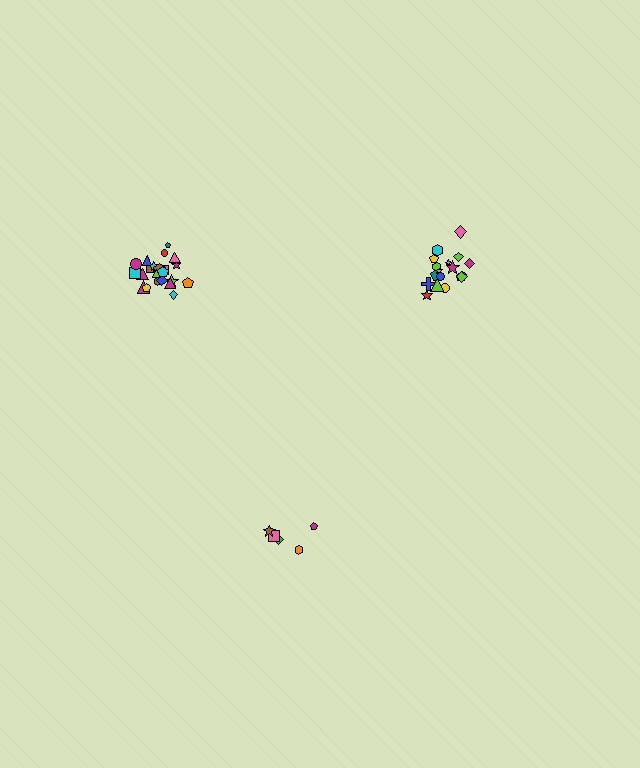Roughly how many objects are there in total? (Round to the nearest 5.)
Roughly 45 objects in total.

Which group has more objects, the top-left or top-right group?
The top-left group.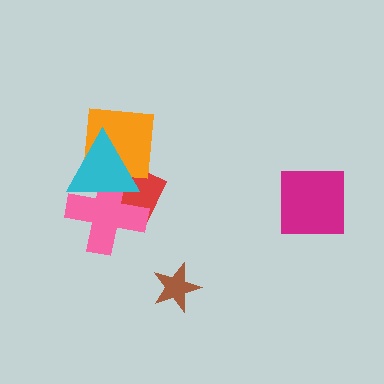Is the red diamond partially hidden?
Yes, it is partially covered by another shape.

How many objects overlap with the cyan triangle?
3 objects overlap with the cyan triangle.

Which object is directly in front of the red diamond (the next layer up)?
The pink cross is directly in front of the red diamond.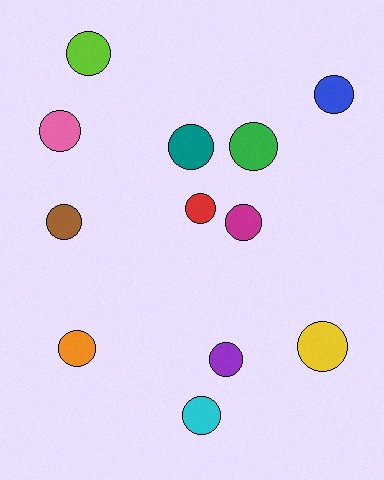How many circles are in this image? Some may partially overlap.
There are 12 circles.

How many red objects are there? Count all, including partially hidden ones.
There is 1 red object.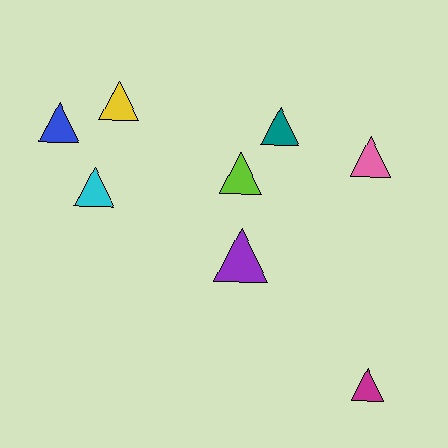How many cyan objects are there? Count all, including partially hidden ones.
There is 1 cyan object.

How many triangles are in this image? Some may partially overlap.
There are 8 triangles.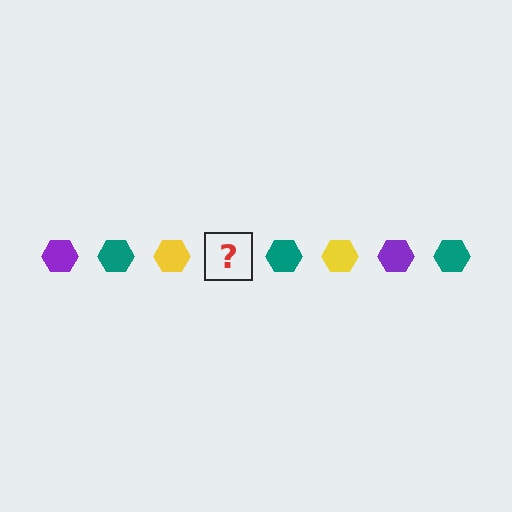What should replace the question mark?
The question mark should be replaced with a purple hexagon.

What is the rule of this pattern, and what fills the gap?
The rule is that the pattern cycles through purple, teal, yellow hexagons. The gap should be filled with a purple hexagon.